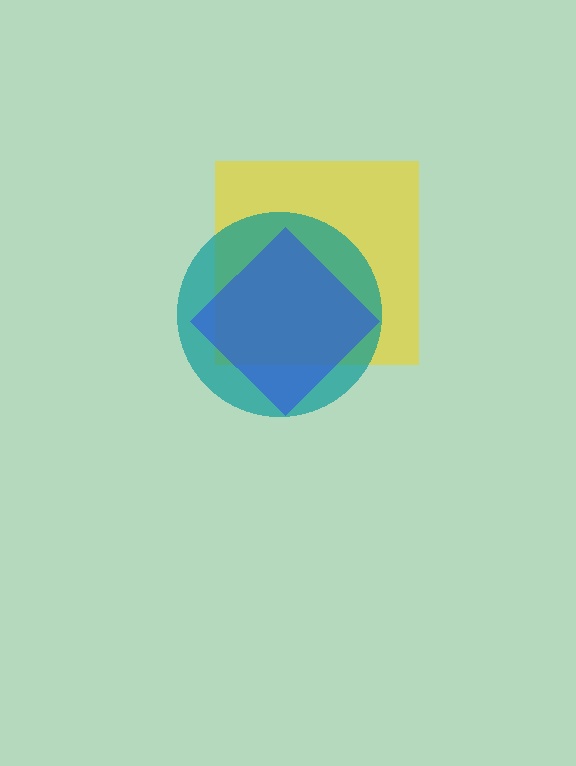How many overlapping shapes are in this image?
There are 3 overlapping shapes in the image.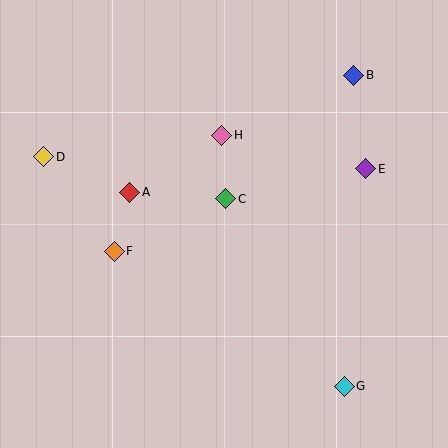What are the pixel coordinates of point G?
Point G is at (344, 386).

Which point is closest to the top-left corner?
Point D is closest to the top-left corner.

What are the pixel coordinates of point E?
Point E is at (366, 169).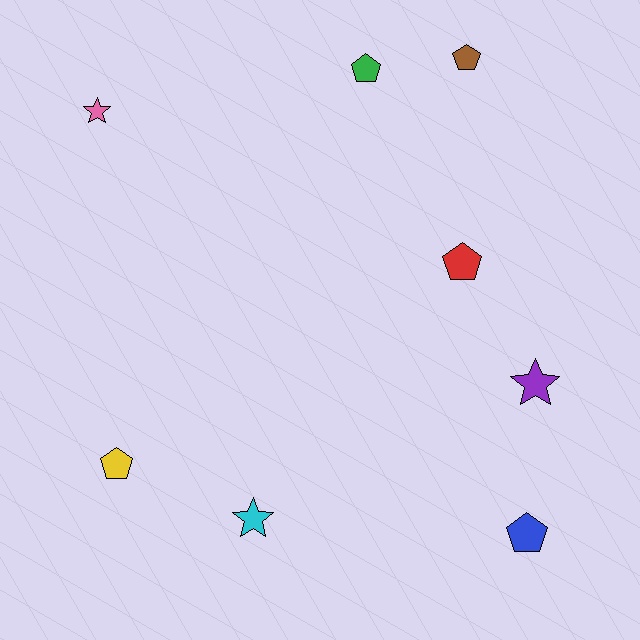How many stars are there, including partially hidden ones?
There are 3 stars.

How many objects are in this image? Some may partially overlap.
There are 8 objects.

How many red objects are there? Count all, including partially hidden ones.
There is 1 red object.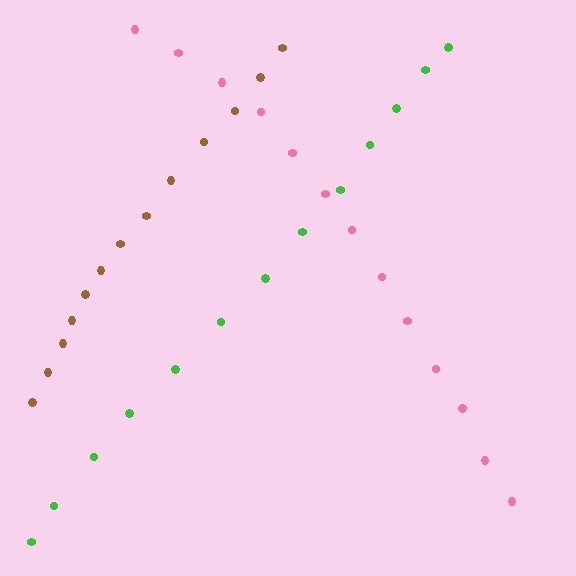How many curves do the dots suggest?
There are 3 distinct paths.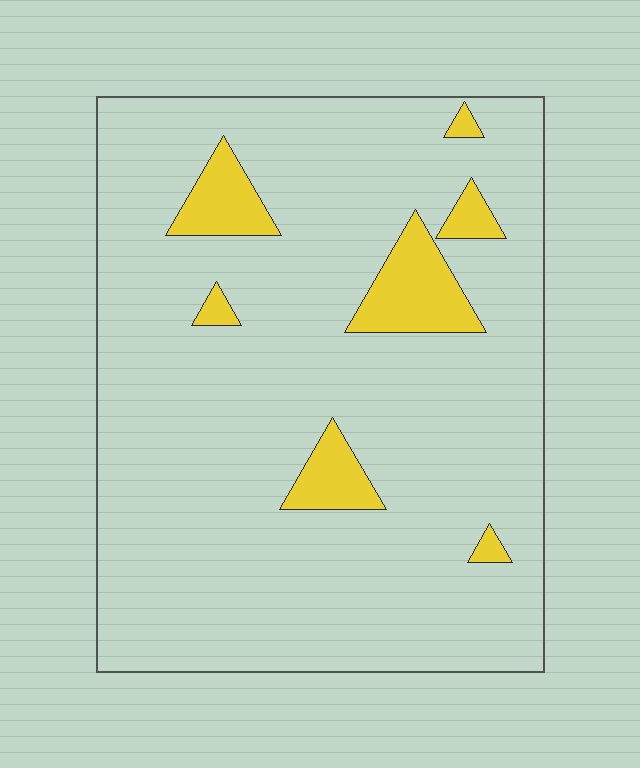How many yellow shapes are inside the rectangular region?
7.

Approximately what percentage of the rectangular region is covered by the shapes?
Approximately 10%.